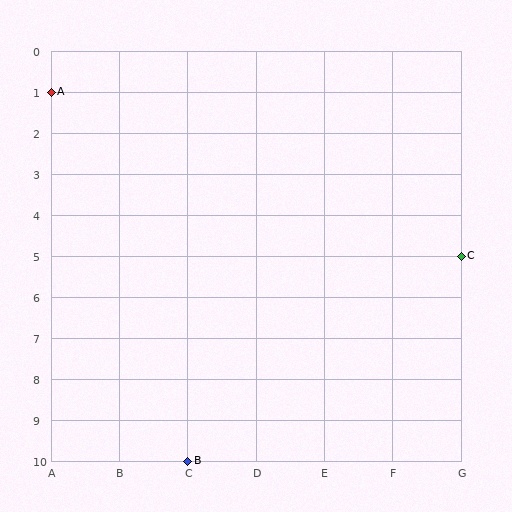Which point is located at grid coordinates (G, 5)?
Point C is at (G, 5).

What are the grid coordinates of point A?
Point A is at grid coordinates (A, 1).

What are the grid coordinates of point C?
Point C is at grid coordinates (G, 5).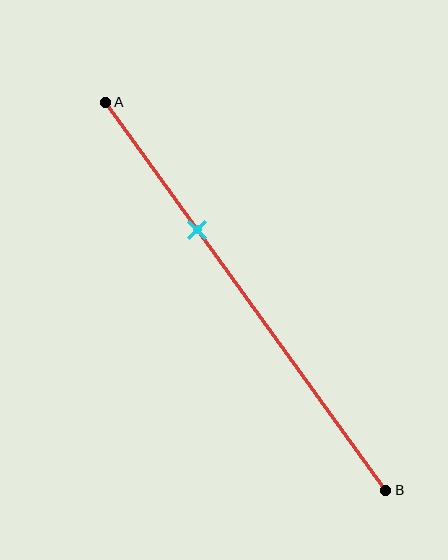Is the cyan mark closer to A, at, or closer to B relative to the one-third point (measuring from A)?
The cyan mark is approximately at the one-third point of segment AB.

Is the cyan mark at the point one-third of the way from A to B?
Yes, the mark is approximately at the one-third point.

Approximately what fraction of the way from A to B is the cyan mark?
The cyan mark is approximately 35% of the way from A to B.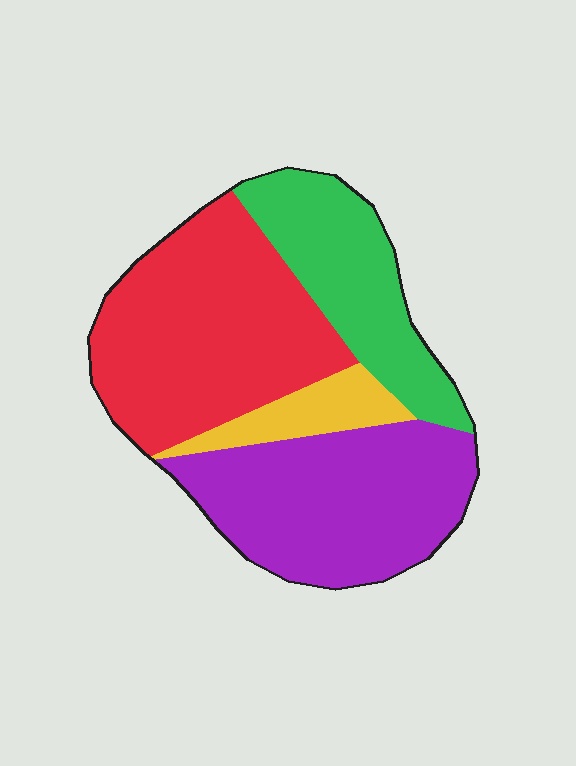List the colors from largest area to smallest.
From largest to smallest: red, purple, green, yellow.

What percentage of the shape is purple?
Purple takes up about one third (1/3) of the shape.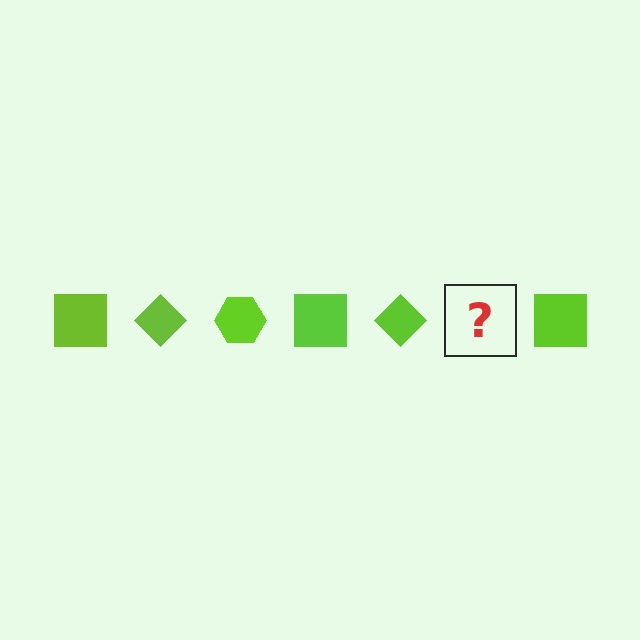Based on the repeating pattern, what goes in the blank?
The blank should be a lime hexagon.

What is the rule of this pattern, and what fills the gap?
The rule is that the pattern cycles through square, diamond, hexagon shapes in lime. The gap should be filled with a lime hexagon.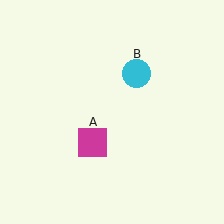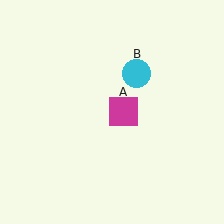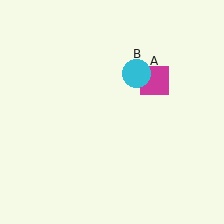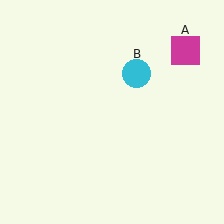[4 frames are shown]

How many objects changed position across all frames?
1 object changed position: magenta square (object A).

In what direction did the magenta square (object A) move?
The magenta square (object A) moved up and to the right.